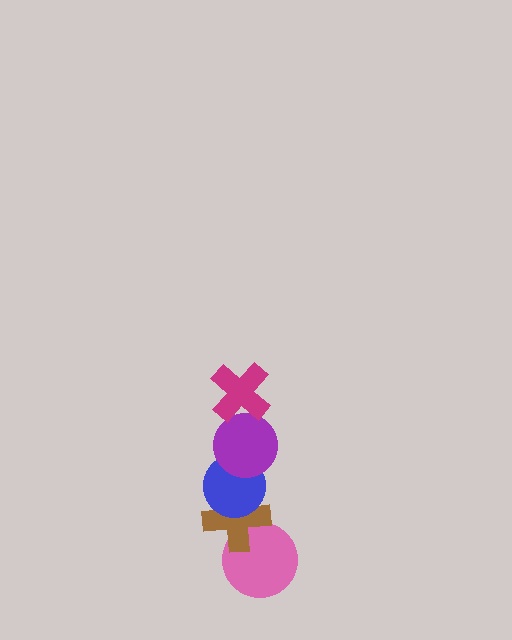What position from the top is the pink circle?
The pink circle is 5th from the top.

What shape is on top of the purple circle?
The magenta cross is on top of the purple circle.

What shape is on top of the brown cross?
The blue circle is on top of the brown cross.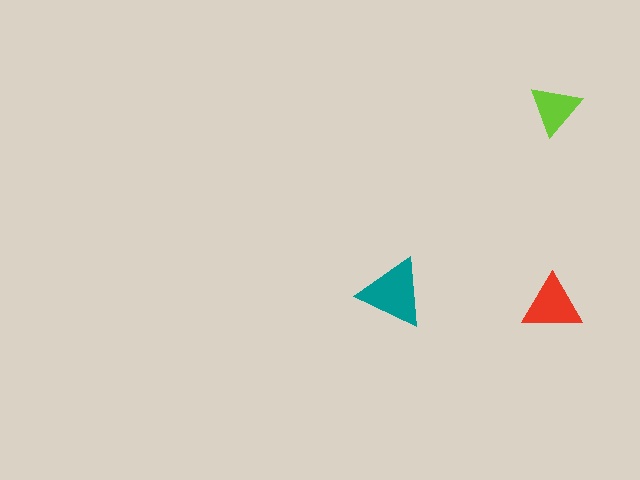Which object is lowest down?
The red triangle is bottommost.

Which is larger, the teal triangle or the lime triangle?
The teal one.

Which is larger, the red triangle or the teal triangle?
The teal one.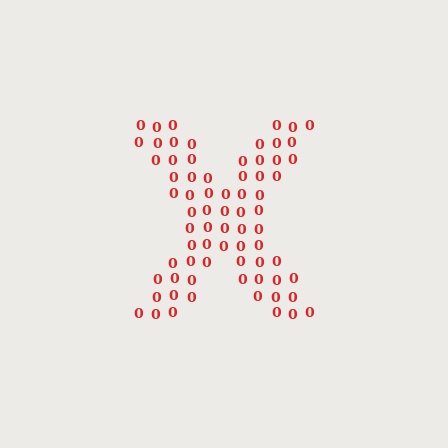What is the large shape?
The large shape is the letter X.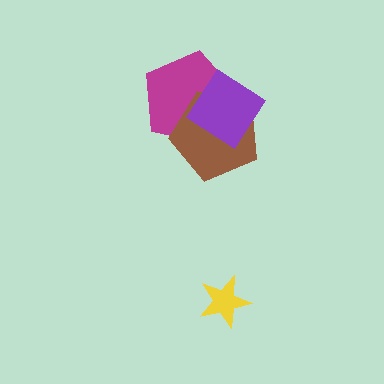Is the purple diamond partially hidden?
No, no other shape covers it.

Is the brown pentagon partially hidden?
Yes, it is partially covered by another shape.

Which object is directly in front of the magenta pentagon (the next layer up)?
The brown pentagon is directly in front of the magenta pentagon.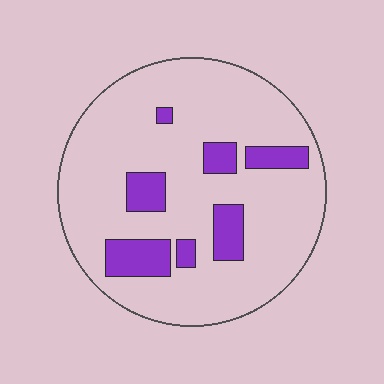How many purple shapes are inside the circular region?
7.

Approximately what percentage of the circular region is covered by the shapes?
Approximately 15%.